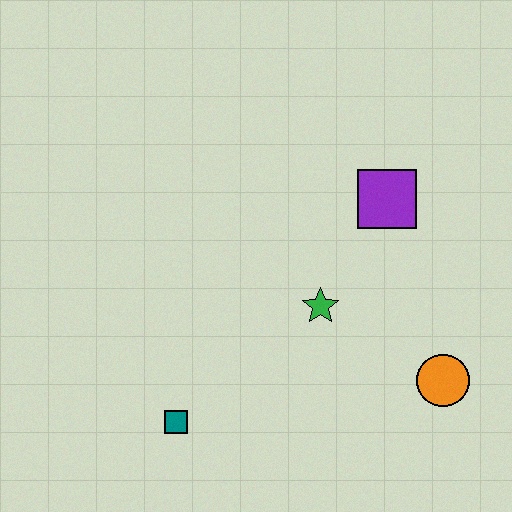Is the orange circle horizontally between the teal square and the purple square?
No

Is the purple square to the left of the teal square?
No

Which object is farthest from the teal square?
The purple square is farthest from the teal square.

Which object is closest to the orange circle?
The green star is closest to the orange circle.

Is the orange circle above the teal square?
Yes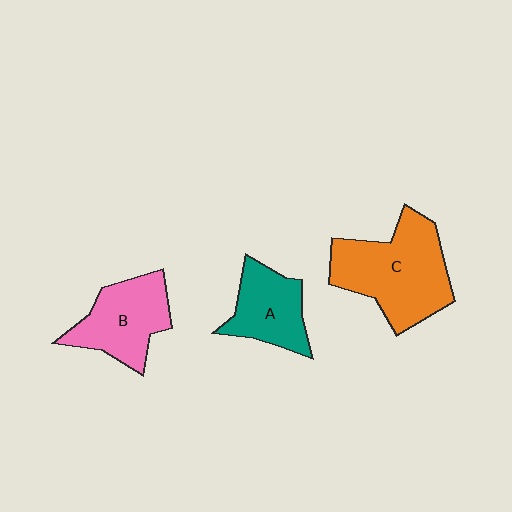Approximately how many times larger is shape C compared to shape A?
Approximately 1.7 times.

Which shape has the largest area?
Shape C (orange).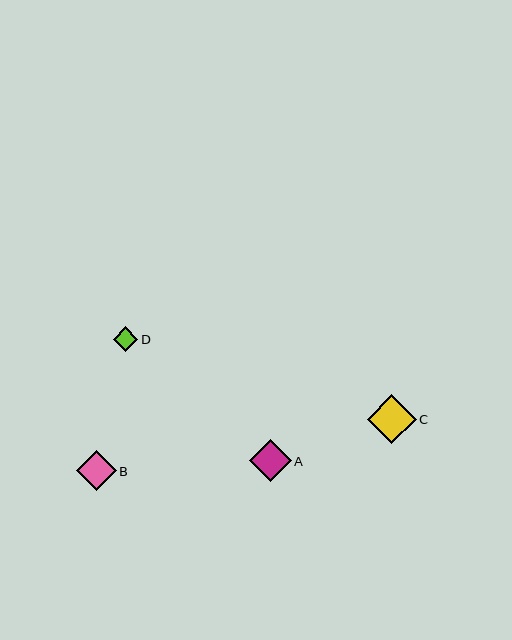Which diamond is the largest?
Diamond C is the largest with a size of approximately 49 pixels.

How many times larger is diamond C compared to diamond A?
Diamond C is approximately 1.2 times the size of diamond A.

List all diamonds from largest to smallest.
From largest to smallest: C, A, B, D.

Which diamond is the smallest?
Diamond D is the smallest with a size of approximately 25 pixels.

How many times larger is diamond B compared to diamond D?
Diamond B is approximately 1.6 times the size of diamond D.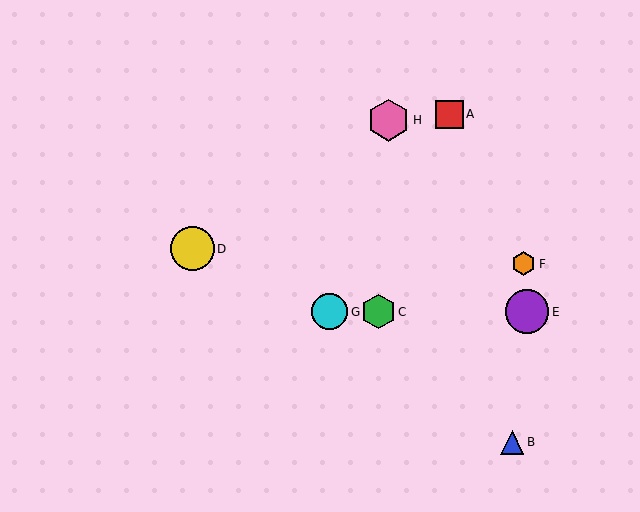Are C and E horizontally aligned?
Yes, both are at y≈312.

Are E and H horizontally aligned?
No, E is at y≈312 and H is at y≈120.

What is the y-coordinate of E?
Object E is at y≈312.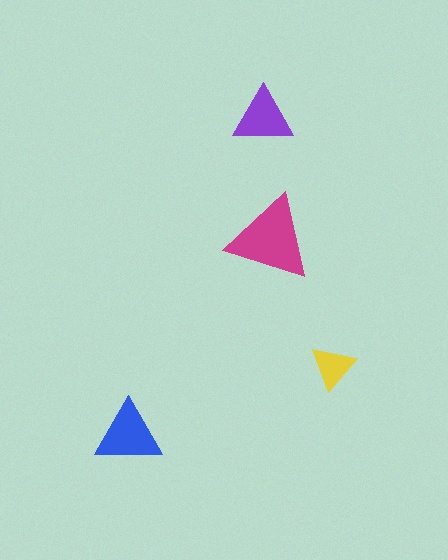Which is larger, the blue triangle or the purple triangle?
The blue one.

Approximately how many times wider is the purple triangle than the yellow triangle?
About 1.5 times wider.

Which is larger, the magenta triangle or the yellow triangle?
The magenta one.